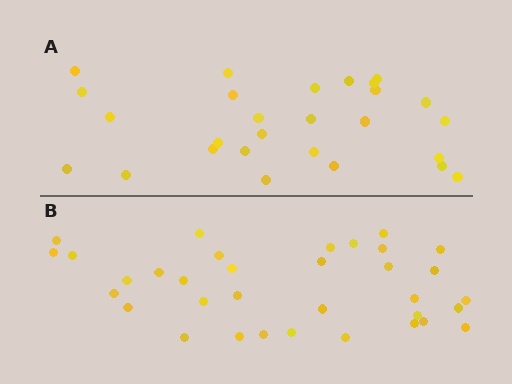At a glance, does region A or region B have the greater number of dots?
Region B (the bottom region) has more dots.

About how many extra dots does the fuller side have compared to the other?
Region B has roughly 8 or so more dots than region A.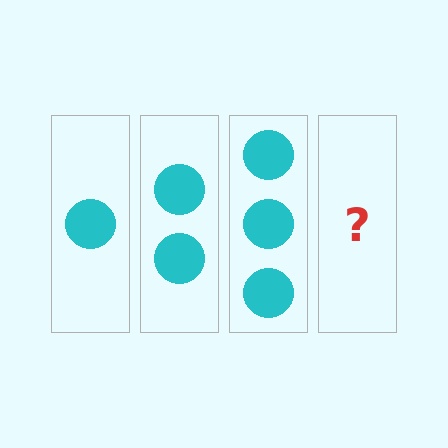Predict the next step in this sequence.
The next step is 4 circles.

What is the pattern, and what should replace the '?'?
The pattern is that each step adds one more circle. The '?' should be 4 circles.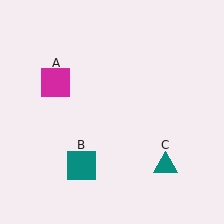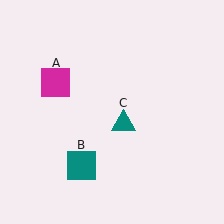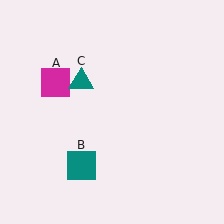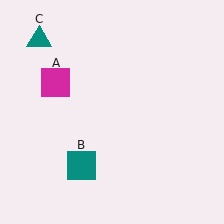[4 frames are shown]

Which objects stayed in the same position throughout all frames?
Magenta square (object A) and teal square (object B) remained stationary.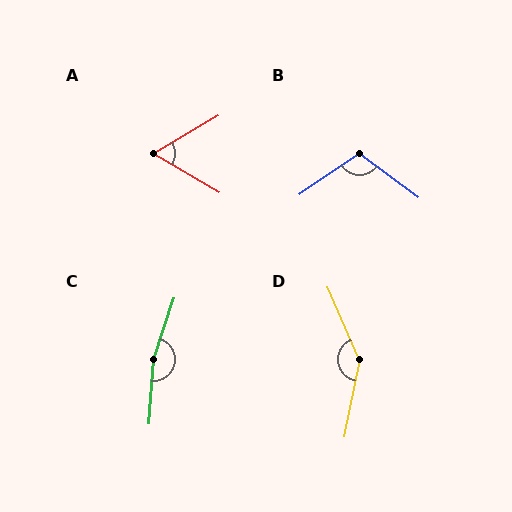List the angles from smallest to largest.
A (61°), B (109°), D (146°), C (166°).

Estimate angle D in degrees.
Approximately 146 degrees.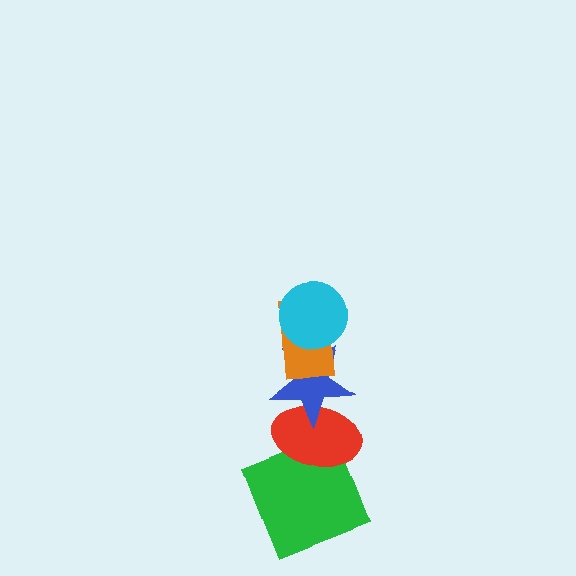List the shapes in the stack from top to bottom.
From top to bottom: the cyan circle, the orange rectangle, the blue star, the red ellipse, the green square.